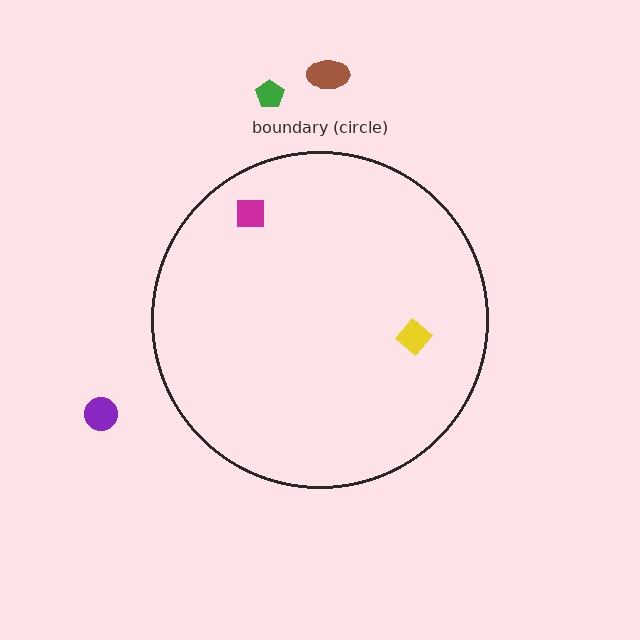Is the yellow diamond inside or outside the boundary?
Inside.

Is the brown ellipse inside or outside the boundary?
Outside.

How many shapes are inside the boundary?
2 inside, 3 outside.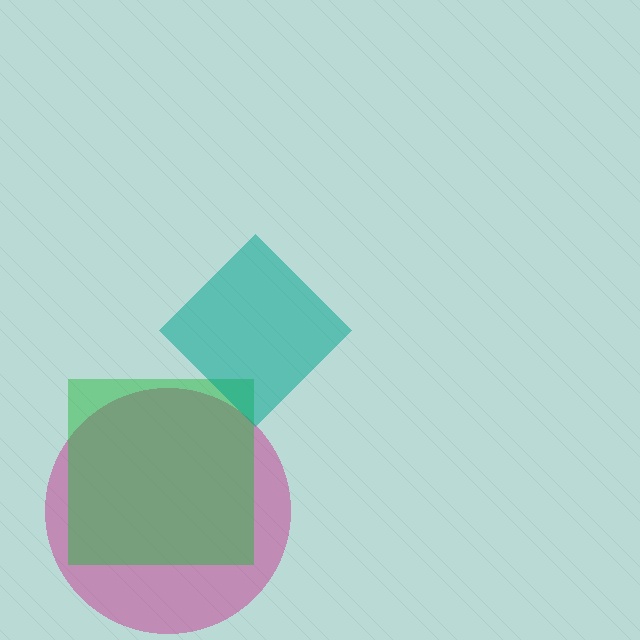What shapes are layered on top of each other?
The layered shapes are: a magenta circle, a green square, a teal diamond.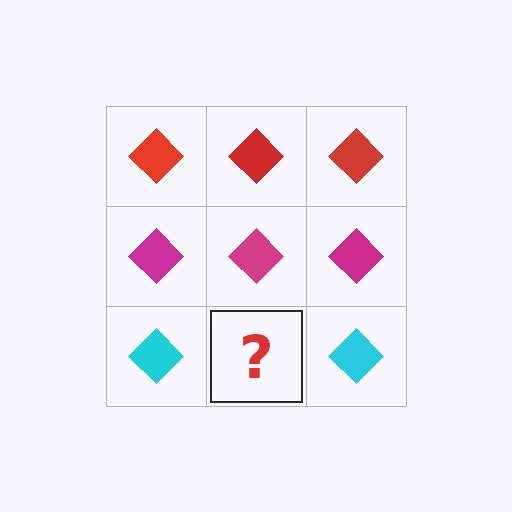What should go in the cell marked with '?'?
The missing cell should contain a cyan diamond.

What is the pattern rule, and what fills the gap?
The rule is that each row has a consistent color. The gap should be filled with a cyan diamond.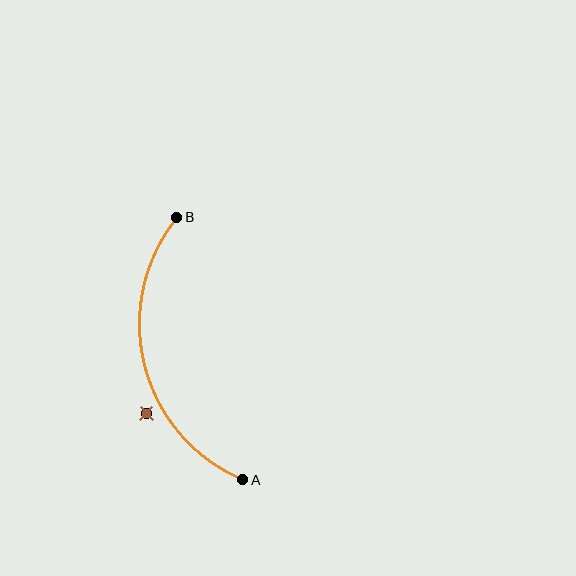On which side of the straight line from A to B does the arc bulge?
The arc bulges to the left of the straight line connecting A and B.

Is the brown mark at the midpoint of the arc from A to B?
No — the brown mark does not lie on the arc at all. It sits slightly outside the curve.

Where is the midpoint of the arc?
The arc midpoint is the point on the curve farthest from the straight line joining A and B. It sits to the left of that line.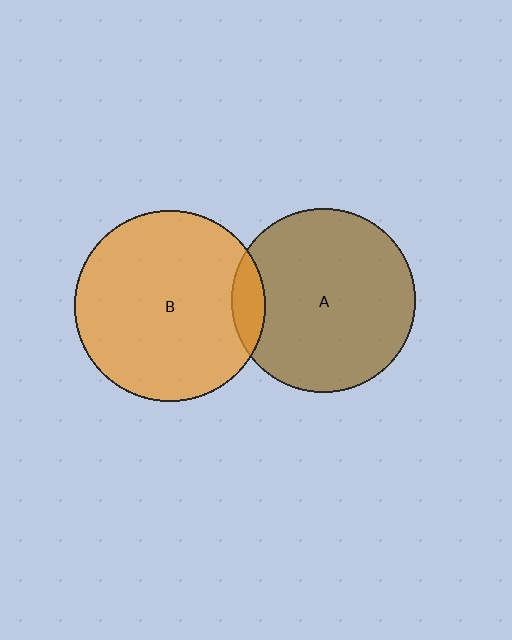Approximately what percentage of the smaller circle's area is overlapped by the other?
Approximately 10%.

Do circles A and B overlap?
Yes.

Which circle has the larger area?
Circle B (orange).